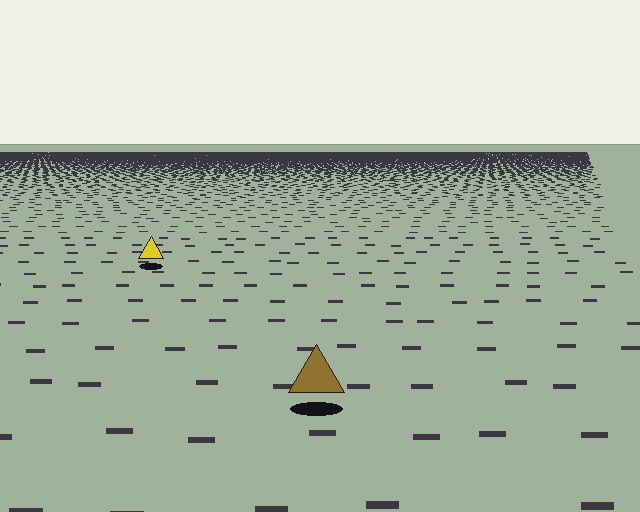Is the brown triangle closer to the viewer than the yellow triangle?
Yes. The brown triangle is closer — you can tell from the texture gradient: the ground texture is coarser near it.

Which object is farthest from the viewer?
The yellow triangle is farthest from the viewer. It appears smaller and the ground texture around it is denser.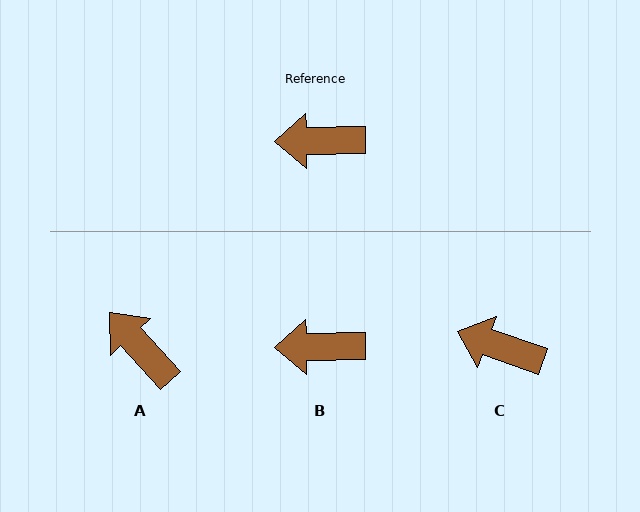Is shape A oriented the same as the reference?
No, it is off by about 49 degrees.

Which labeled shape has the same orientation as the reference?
B.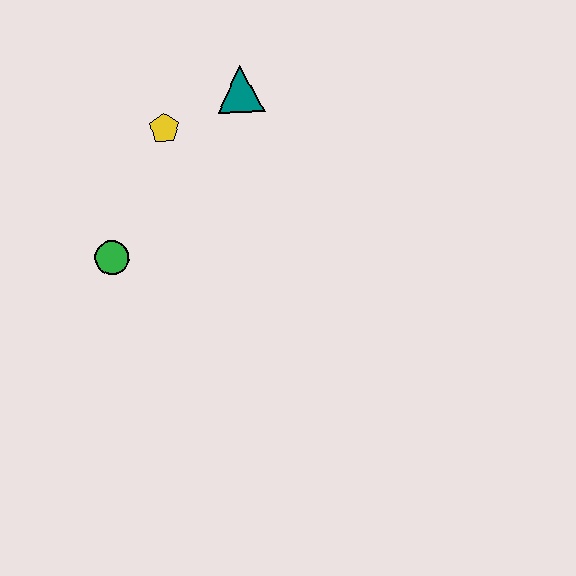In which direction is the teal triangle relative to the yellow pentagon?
The teal triangle is to the right of the yellow pentagon.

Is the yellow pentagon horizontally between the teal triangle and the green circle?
Yes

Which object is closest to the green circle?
The yellow pentagon is closest to the green circle.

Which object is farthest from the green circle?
The teal triangle is farthest from the green circle.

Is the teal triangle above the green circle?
Yes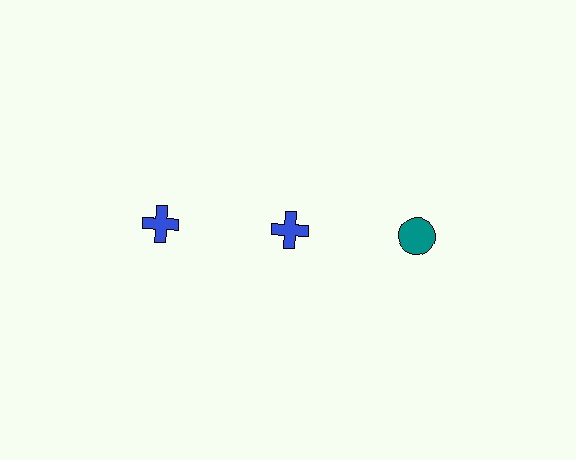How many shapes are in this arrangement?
There are 3 shapes arranged in a grid pattern.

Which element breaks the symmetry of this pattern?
The teal circle in the top row, center column breaks the symmetry. All other shapes are blue crosses.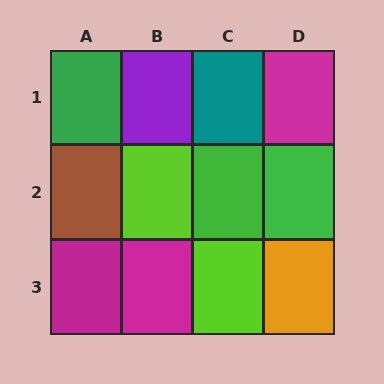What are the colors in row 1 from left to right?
Green, purple, teal, magenta.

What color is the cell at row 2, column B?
Lime.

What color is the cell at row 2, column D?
Green.